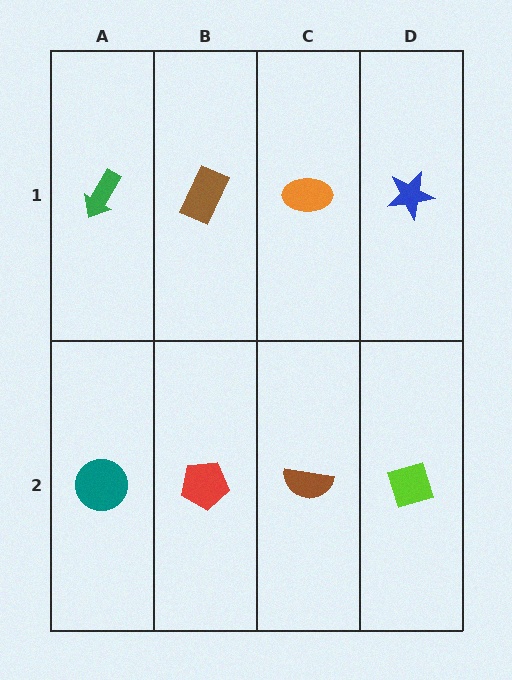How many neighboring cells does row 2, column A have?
2.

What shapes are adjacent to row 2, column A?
A green arrow (row 1, column A), a red pentagon (row 2, column B).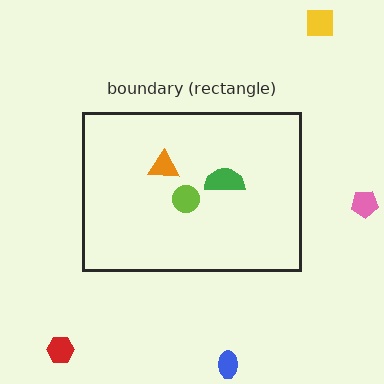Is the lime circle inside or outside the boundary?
Inside.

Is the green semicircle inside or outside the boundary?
Inside.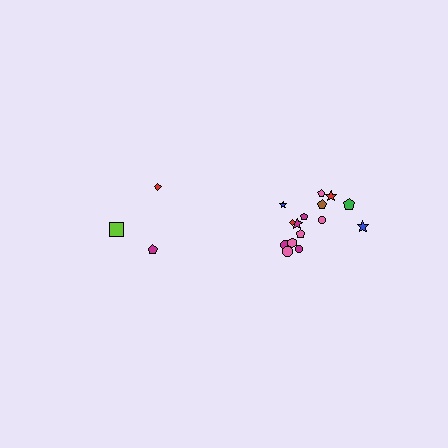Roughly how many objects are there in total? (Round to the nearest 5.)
Roughly 20 objects in total.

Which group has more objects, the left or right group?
The right group.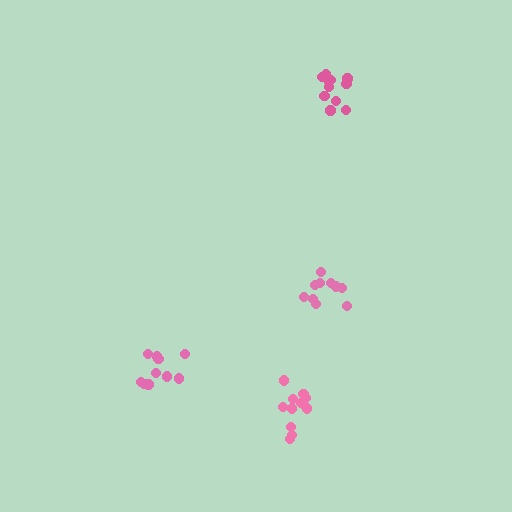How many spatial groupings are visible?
There are 4 spatial groupings.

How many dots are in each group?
Group 1: 10 dots, Group 2: 10 dots, Group 3: 11 dots, Group 4: 12 dots (43 total).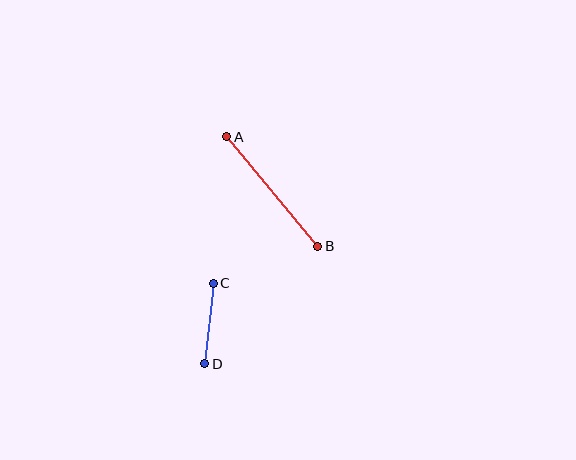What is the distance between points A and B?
The distance is approximately 142 pixels.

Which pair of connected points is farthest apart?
Points A and B are farthest apart.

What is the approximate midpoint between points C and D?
The midpoint is at approximately (209, 323) pixels.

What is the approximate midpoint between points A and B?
The midpoint is at approximately (272, 191) pixels.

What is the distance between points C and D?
The distance is approximately 81 pixels.